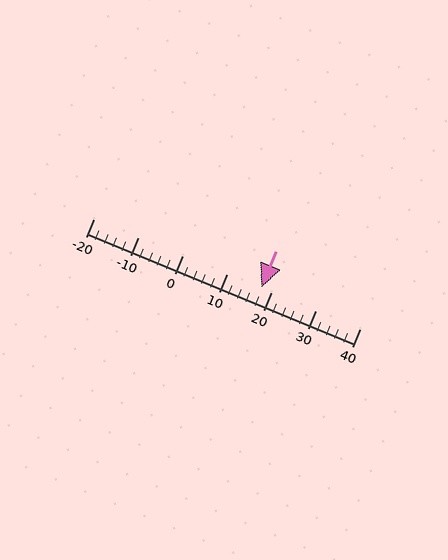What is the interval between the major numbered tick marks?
The major tick marks are spaced 10 units apart.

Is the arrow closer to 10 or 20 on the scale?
The arrow is closer to 20.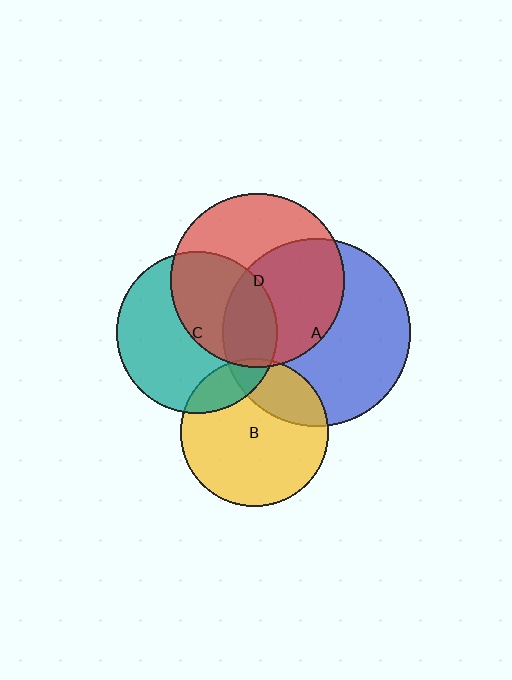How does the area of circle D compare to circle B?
Approximately 1.4 times.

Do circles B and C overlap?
Yes.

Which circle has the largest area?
Circle A (blue).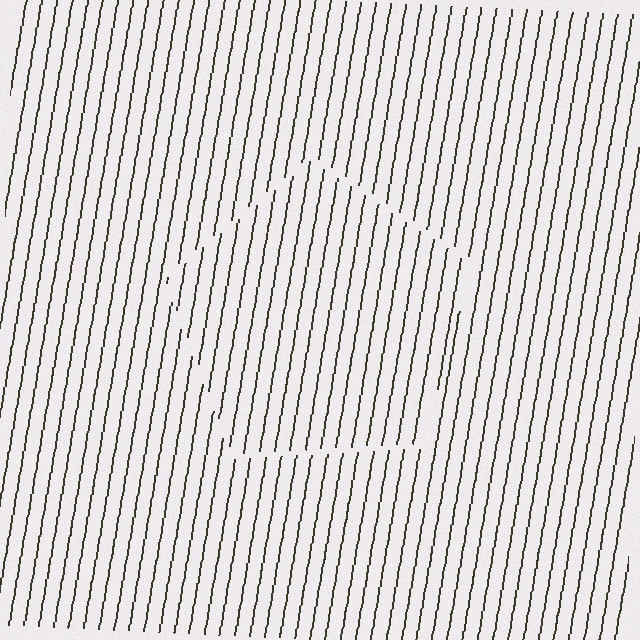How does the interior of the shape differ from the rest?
The interior of the shape contains the same grating, shifted by half a period — the contour is defined by the phase discontinuity where line-ends from the inner and outer gratings abut.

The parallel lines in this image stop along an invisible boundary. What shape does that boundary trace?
An illusory pentagon. The interior of the shape contains the same grating, shifted by half a period — the contour is defined by the phase discontinuity where line-ends from the inner and outer gratings abut.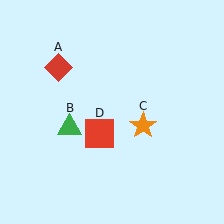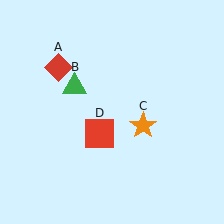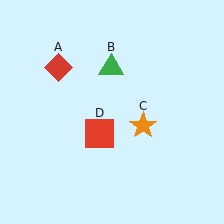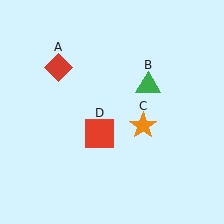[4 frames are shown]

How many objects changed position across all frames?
1 object changed position: green triangle (object B).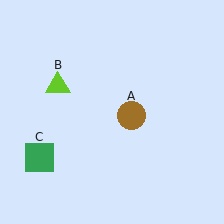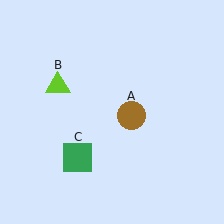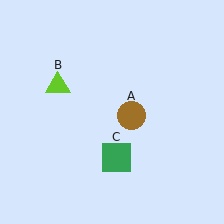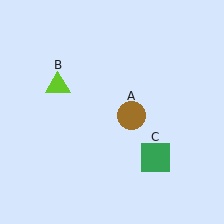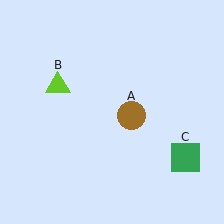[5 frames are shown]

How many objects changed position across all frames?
1 object changed position: green square (object C).